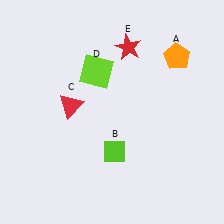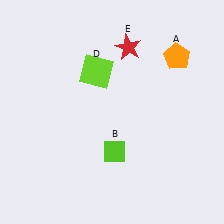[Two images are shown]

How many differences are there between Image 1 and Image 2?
There is 1 difference between the two images.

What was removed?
The red triangle (C) was removed in Image 2.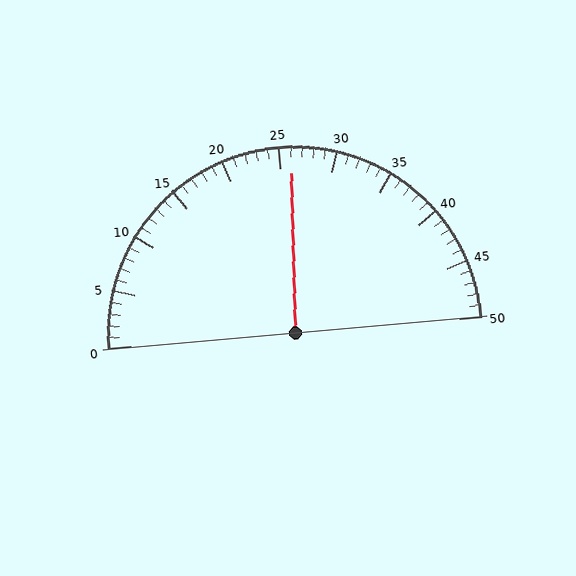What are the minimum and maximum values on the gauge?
The gauge ranges from 0 to 50.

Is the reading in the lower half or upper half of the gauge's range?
The reading is in the upper half of the range (0 to 50).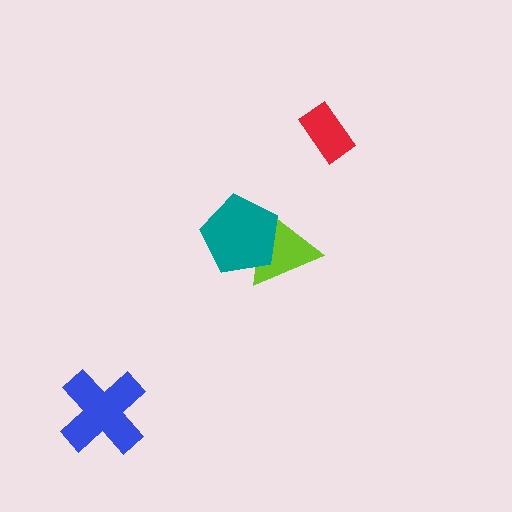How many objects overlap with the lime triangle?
1 object overlaps with the lime triangle.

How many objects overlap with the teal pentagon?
1 object overlaps with the teal pentagon.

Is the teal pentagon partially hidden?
No, no other shape covers it.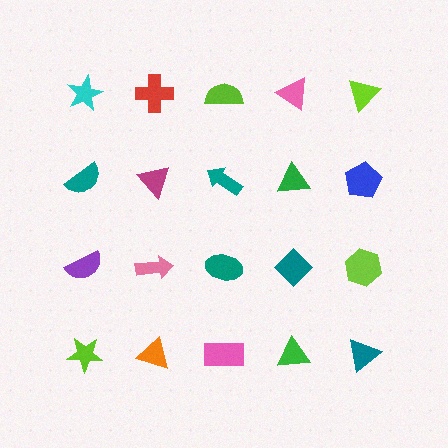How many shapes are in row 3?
5 shapes.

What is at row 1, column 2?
A red cross.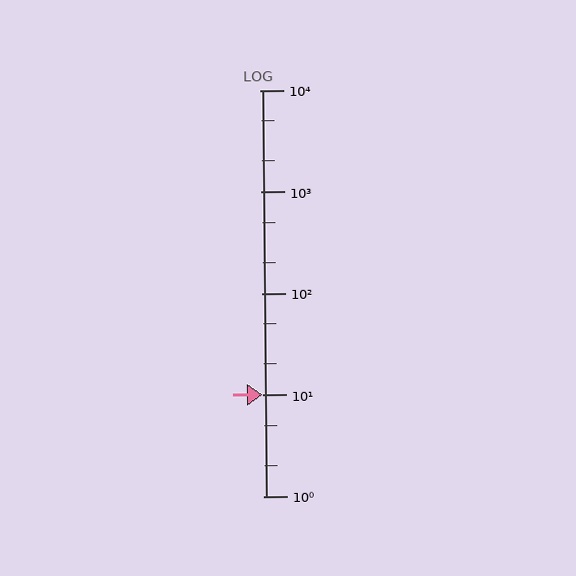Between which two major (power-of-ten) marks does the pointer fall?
The pointer is between 1 and 10.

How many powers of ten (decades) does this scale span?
The scale spans 4 decades, from 1 to 10000.